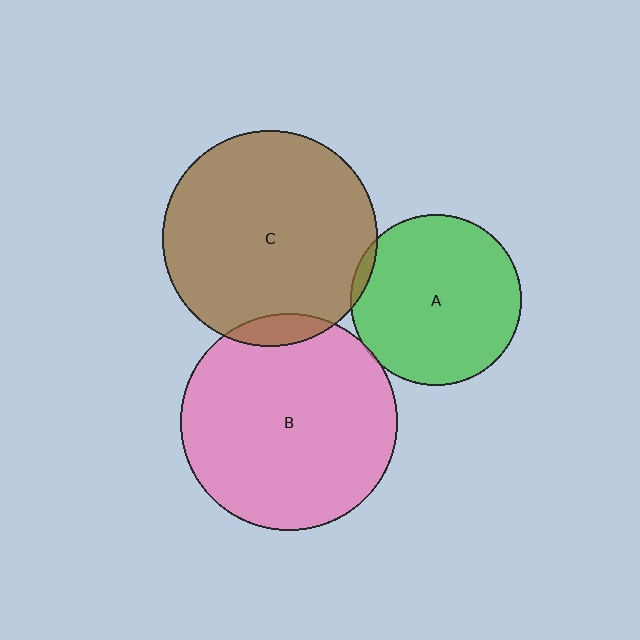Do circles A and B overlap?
Yes.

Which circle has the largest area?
Circle B (pink).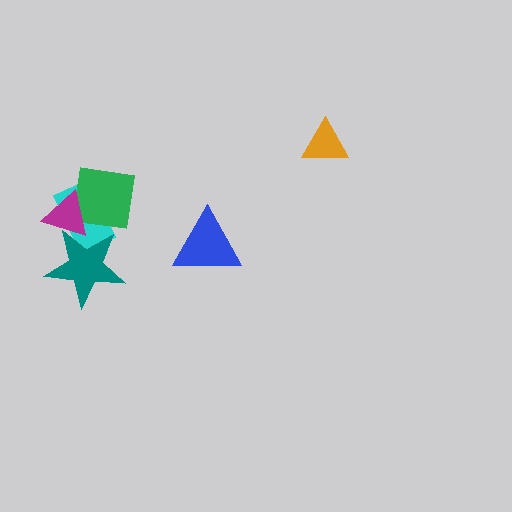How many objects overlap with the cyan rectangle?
3 objects overlap with the cyan rectangle.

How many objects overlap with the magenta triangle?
3 objects overlap with the magenta triangle.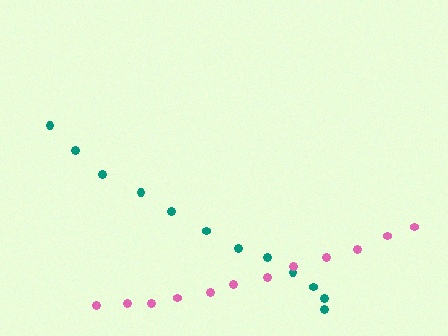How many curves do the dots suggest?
There are 2 distinct paths.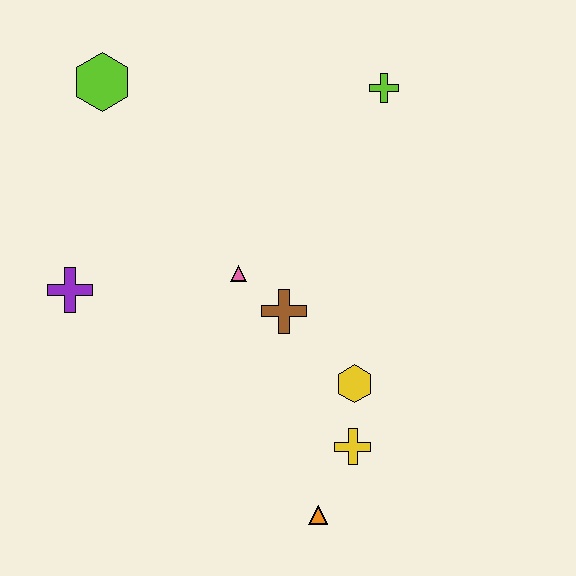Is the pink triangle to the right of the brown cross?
No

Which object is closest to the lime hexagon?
The purple cross is closest to the lime hexagon.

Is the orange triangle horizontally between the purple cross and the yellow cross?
Yes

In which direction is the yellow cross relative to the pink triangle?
The yellow cross is below the pink triangle.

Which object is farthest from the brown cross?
The lime hexagon is farthest from the brown cross.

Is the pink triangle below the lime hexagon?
Yes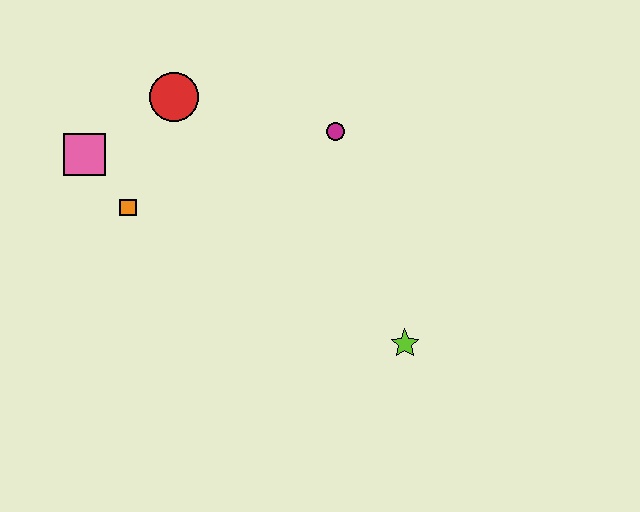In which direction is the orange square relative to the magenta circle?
The orange square is to the left of the magenta circle.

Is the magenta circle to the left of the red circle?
No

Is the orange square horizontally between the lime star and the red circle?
No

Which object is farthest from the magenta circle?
The pink square is farthest from the magenta circle.